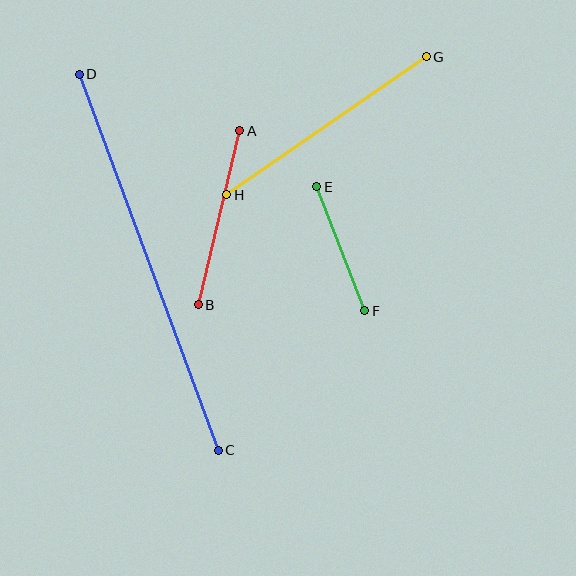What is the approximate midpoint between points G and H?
The midpoint is at approximately (327, 126) pixels.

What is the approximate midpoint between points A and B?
The midpoint is at approximately (219, 218) pixels.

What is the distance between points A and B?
The distance is approximately 179 pixels.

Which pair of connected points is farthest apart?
Points C and D are farthest apart.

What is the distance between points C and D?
The distance is approximately 401 pixels.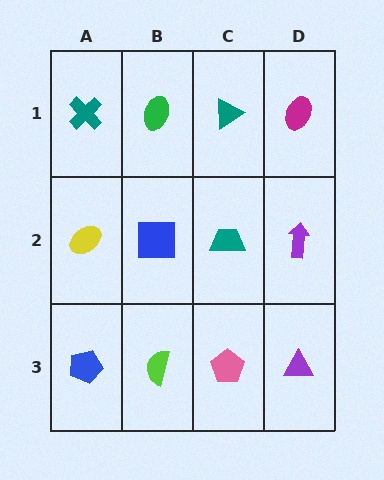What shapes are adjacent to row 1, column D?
A purple arrow (row 2, column D), a teal triangle (row 1, column C).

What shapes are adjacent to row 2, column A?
A teal cross (row 1, column A), a blue pentagon (row 3, column A), a blue square (row 2, column B).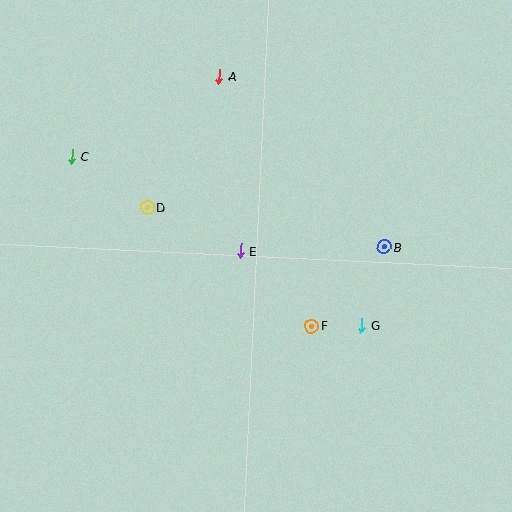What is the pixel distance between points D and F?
The distance between D and F is 203 pixels.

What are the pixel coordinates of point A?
Point A is at (219, 76).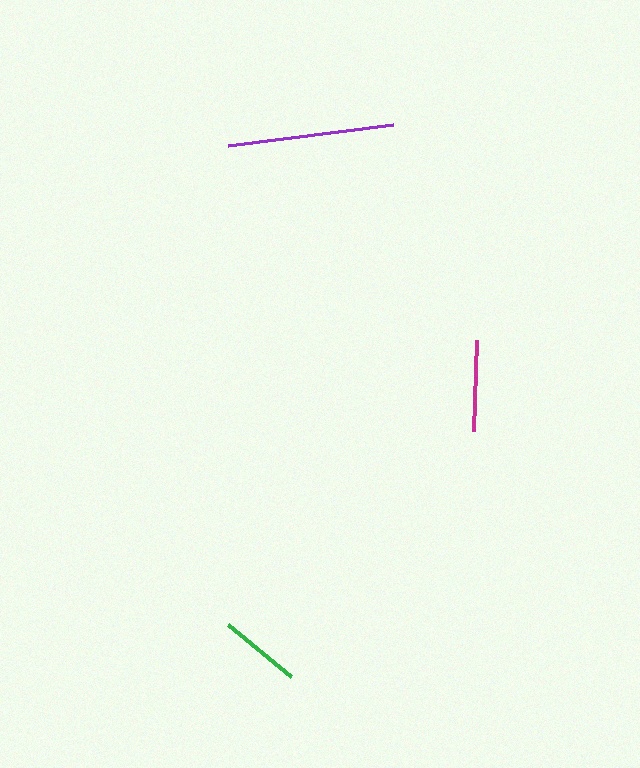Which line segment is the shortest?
The green line is the shortest at approximately 82 pixels.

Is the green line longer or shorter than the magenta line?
The magenta line is longer than the green line.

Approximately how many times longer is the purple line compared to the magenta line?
The purple line is approximately 1.8 times the length of the magenta line.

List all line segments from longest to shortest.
From longest to shortest: purple, magenta, green.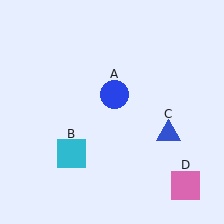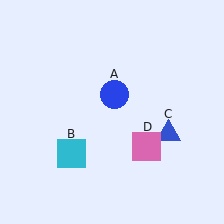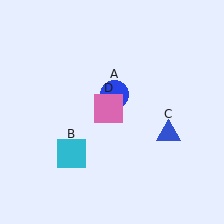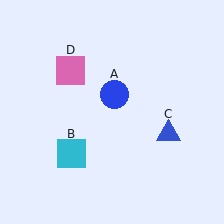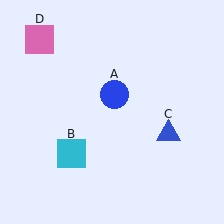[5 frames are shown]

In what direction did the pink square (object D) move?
The pink square (object D) moved up and to the left.